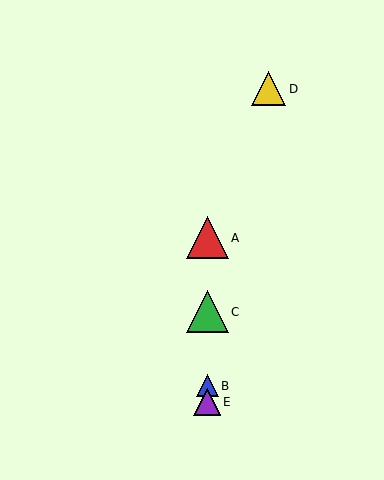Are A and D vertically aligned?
No, A is at x≈207 and D is at x≈269.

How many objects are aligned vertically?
4 objects (A, B, C, E) are aligned vertically.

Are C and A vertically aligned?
Yes, both are at x≈207.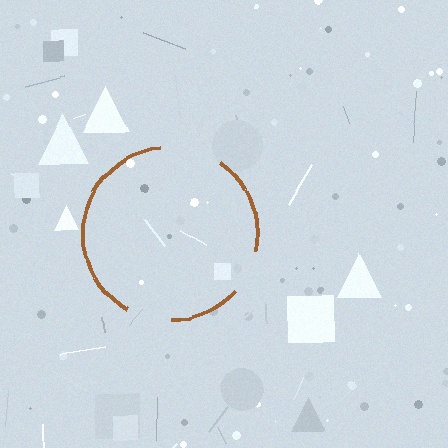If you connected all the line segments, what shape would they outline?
They would outline a circle.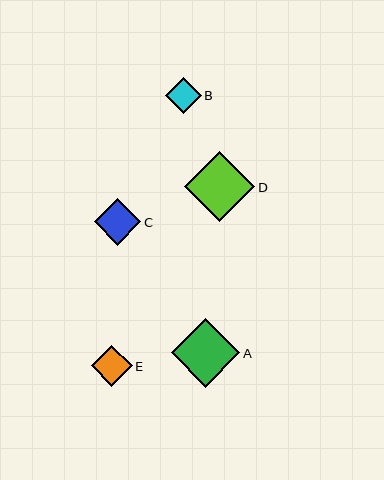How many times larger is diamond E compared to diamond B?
Diamond E is approximately 1.1 times the size of diamond B.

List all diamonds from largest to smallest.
From largest to smallest: D, A, C, E, B.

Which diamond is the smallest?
Diamond B is the smallest with a size of approximately 36 pixels.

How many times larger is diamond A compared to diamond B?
Diamond A is approximately 1.9 times the size of diamond B.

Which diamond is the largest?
Diamond D is the largest with a size of approximately 71 pixels.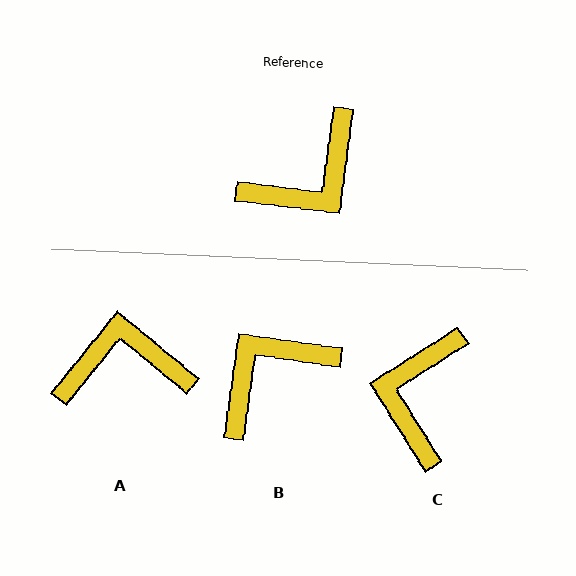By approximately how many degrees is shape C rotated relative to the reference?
Approximately 140 degrees clockwise.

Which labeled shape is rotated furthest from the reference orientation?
B, about 179 degrees away.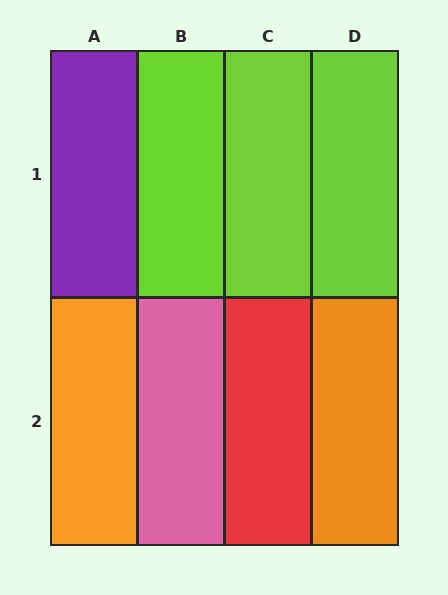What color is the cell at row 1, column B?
Lime.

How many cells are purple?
1 cell is purple.